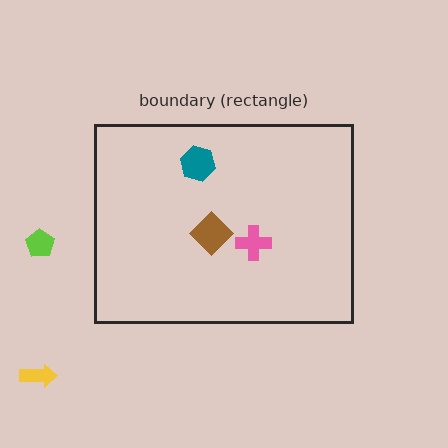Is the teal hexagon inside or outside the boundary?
Inside.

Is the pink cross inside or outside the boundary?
Inside.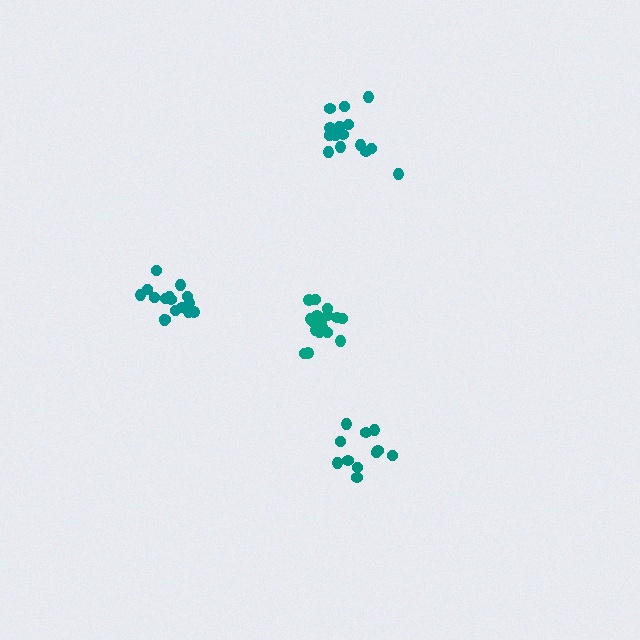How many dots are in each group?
Group 1: 11 dots, Group 2: 17 dots, Group 3: 15 dots, Group 4: 17 dots (60 total).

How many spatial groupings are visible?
There are 4 spatial groupings.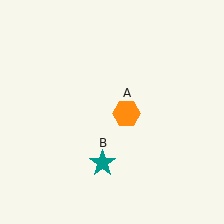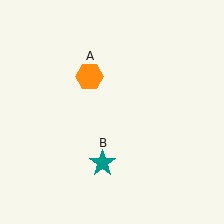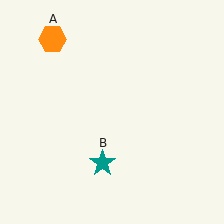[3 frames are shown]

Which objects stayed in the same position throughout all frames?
Teal star (object B) remained stationary.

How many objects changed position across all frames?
1 object changed position: orange hexagon (object A).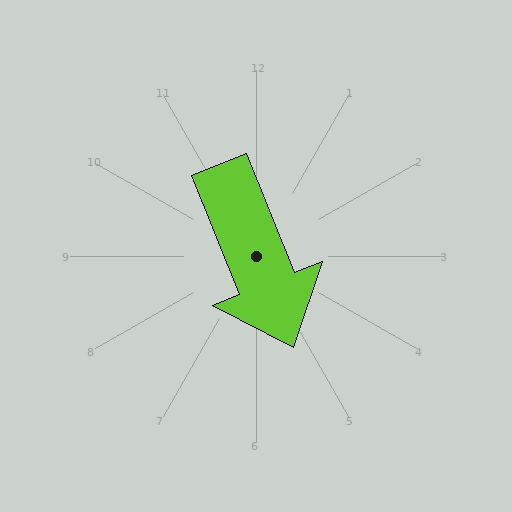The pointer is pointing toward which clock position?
Roughly 5 o'clock.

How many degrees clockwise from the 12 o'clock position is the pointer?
Approximately 158 degrees.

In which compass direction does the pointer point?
South.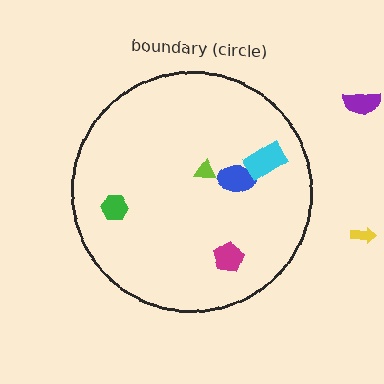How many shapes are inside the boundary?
5 inside, 2 outside.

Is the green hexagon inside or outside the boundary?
Inside.